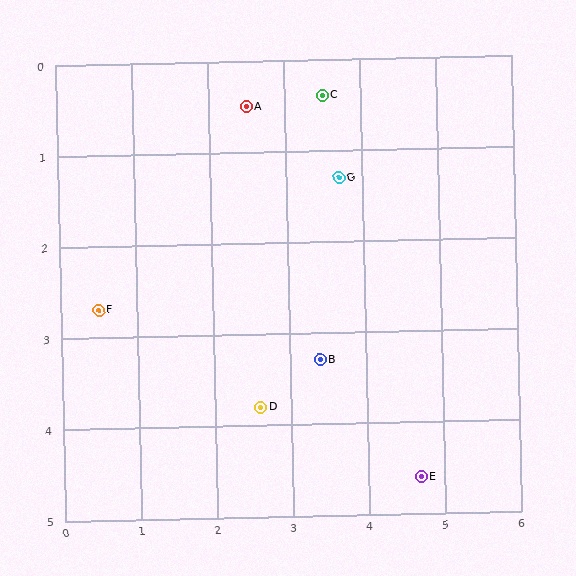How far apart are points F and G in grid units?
Points F and G are about 3.5 grid units apart.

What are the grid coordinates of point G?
Point G is at approximately (3.7, 1.3).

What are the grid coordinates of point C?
Point C is at approximately (3.5, 0.4).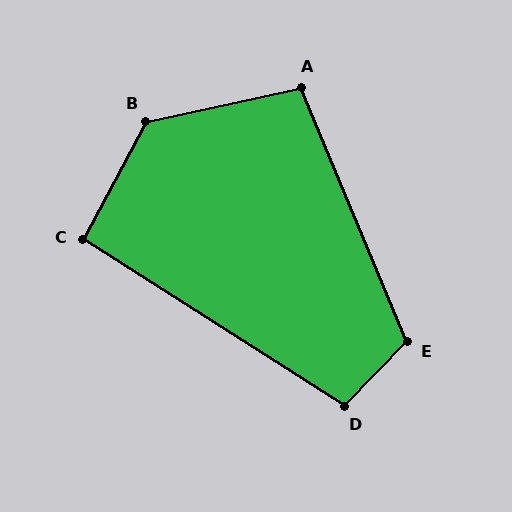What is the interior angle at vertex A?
Approximately 101 degrees (obtuse).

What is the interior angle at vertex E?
Approximately 113 degrees (obtuse).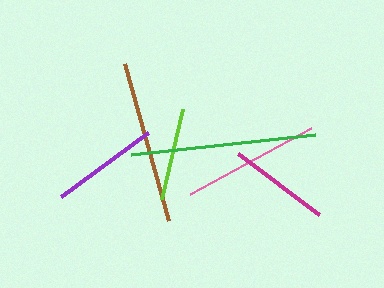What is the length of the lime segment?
The lime segment is approximately 92 pixels long.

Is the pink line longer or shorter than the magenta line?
The pink line is longer than the magenta line.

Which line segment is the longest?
The green line is the longest at approximately 185 pixels.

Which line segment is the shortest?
The lime line is the shortest at approximately 92 pixels.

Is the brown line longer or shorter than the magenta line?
The brown line is longer than the magenta line.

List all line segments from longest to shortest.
From longest to shortest: green, brown, pink, purple, magenta, lime.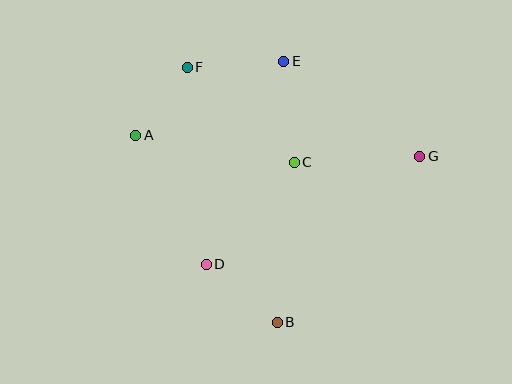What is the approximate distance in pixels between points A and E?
The distance between A and E is approximately 165 pixels.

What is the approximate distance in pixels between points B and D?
The distance between B and D is approximately 92 pixels.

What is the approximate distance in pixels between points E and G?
The distance between E and G is approximately 166 pixels.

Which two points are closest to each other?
Points A and F are closest to each other.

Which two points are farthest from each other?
Points A and G are farthest from each other.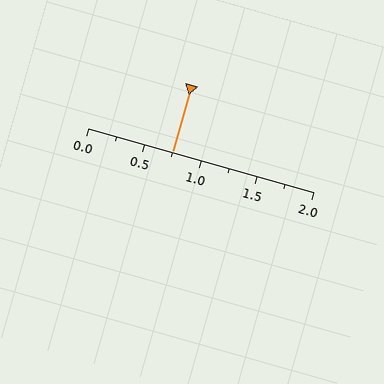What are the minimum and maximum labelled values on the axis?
The axis runs from 0.0 to 2.0.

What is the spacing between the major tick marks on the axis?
The major ticks are spaced 0.5 apart.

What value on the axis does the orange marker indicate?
The marker indicates approximately 0.75.